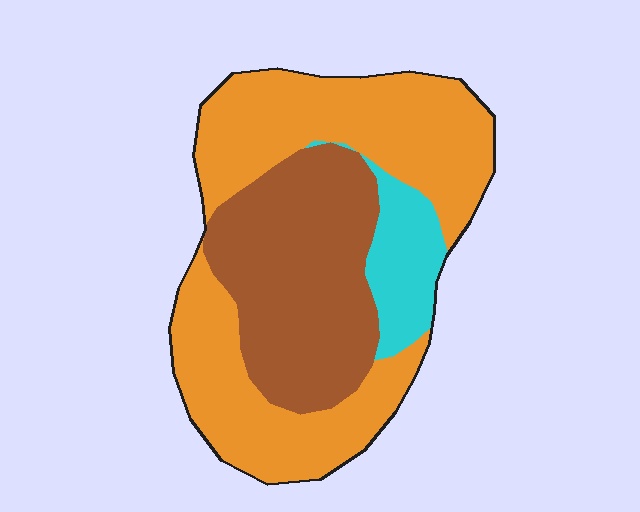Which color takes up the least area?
Cyan, at roughly 10%.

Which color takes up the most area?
Orange, at roughly 55%.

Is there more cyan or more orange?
Orange.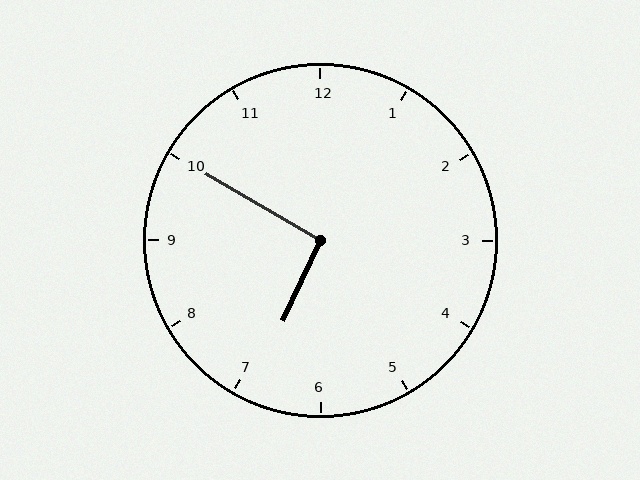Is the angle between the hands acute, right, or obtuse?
It is right.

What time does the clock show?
6:50.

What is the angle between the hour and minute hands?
Approximately 95 degrees.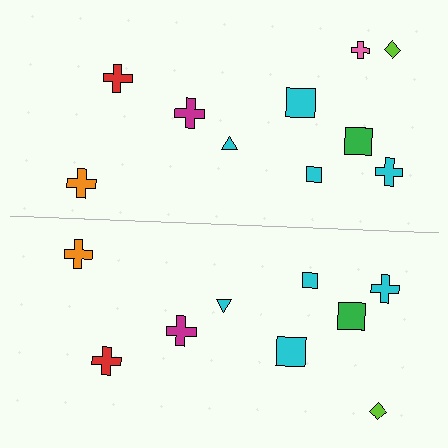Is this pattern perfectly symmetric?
No, the pattern is not perfectly symmetric. A pink cross is missing from the bottom side.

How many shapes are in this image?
There are 19 shapes in this image.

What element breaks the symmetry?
A pink cross is missing from the bottom side.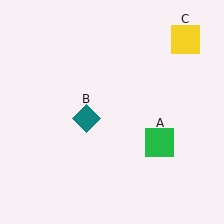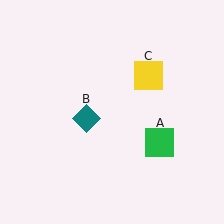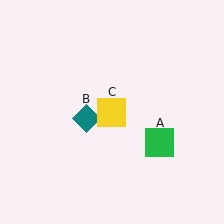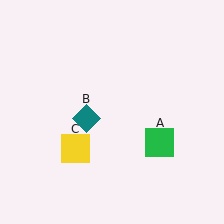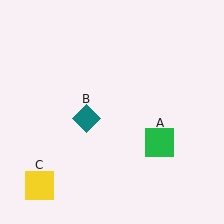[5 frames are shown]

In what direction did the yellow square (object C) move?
The yellow square (object C) moved down and to the left.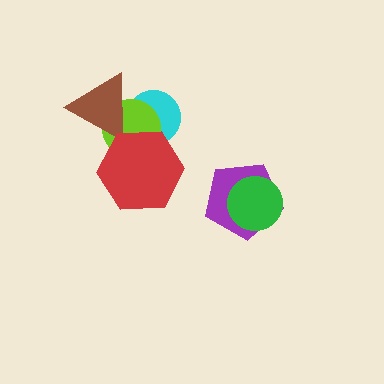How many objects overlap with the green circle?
1 object overlaps with the green circle.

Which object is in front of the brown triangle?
The red hexagon is in front of the brown triangle.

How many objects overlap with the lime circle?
3 objects overlap with the lime circle.